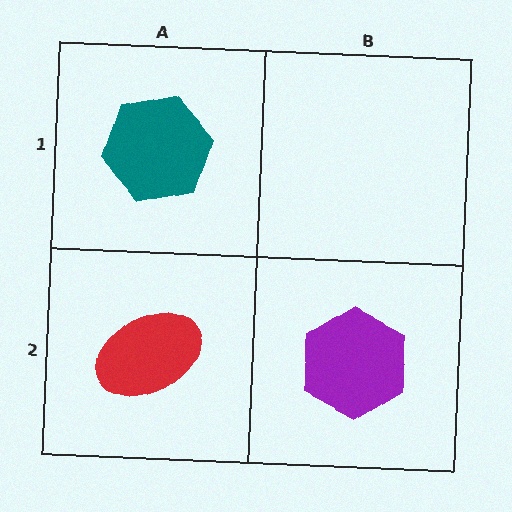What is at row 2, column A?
A red ellipse.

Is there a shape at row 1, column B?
No, that cell is empty.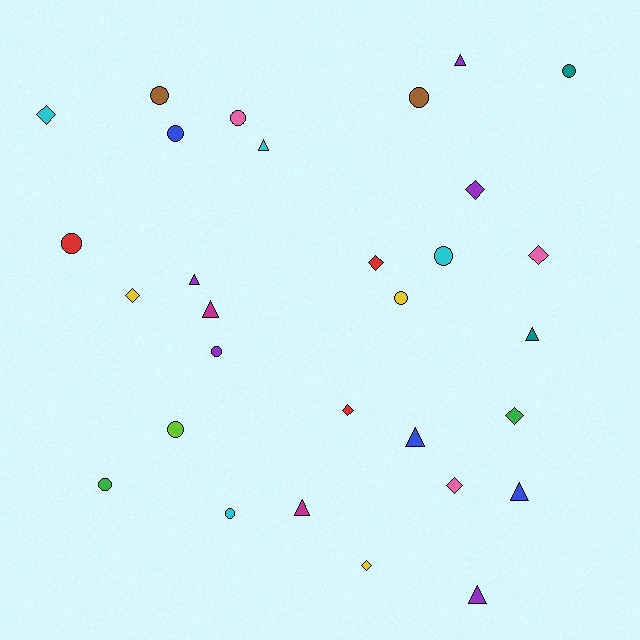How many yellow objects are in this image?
There are 3 yellow objects.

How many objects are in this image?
There are 30 objects.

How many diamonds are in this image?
There are 9 diamonds.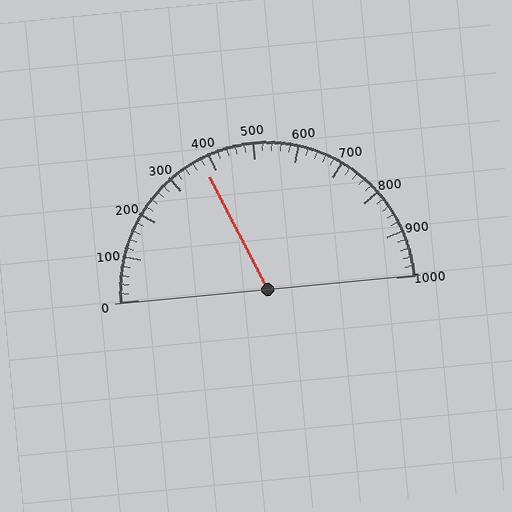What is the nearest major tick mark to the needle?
The nearest major tick mark is 400.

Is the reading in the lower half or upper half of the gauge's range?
The reading is in the lower half of the range (0 to 1000).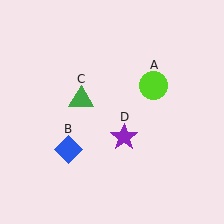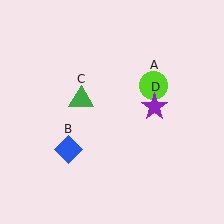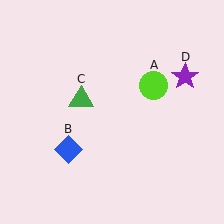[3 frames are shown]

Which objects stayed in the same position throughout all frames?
Lime circle (object A) and blue diamond (object B) and green triangle (object C) remained stationary.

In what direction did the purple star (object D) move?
The purple star (object D) moved up and to the right.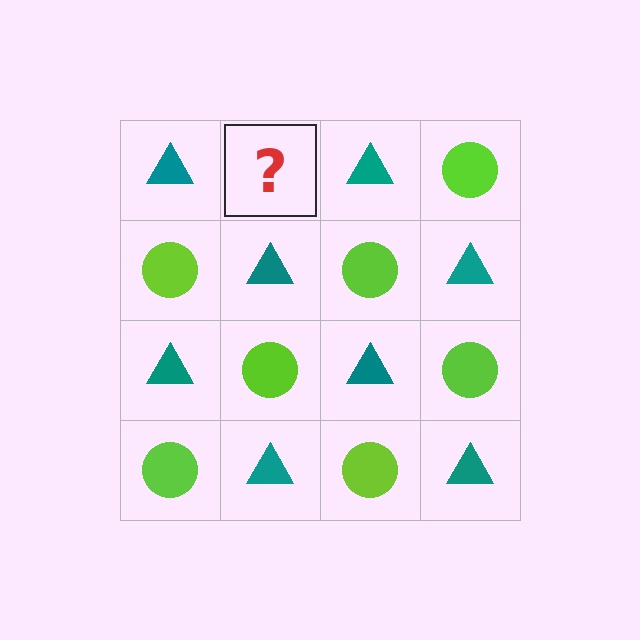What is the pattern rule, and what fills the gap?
The rule is that it alternates teal triangle and lime circle in a checkerboard pattern. The gap should be filled with a lime circle.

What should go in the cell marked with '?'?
The missing cell should contain a lime circle.